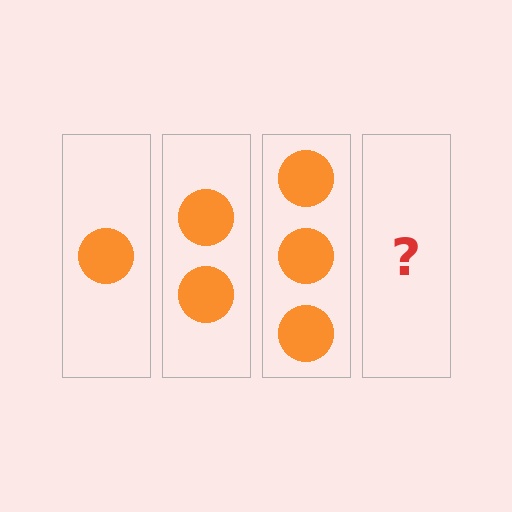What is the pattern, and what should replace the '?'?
The pattern is that each step adds one more circle. The '?' should be 4 circles.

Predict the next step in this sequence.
The next step is 4 circles.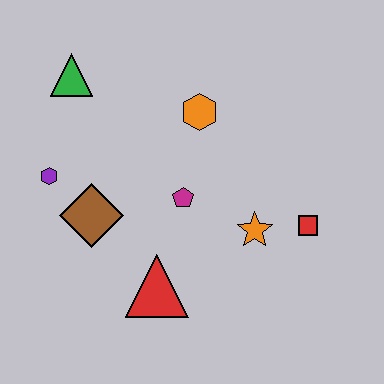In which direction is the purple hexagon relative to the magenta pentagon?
The purple hexagon is to the left of the magenta pentagon.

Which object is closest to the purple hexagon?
The brown diamond is closest to the purple hexagon.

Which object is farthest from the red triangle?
The green triangle is farthest from the red triangle.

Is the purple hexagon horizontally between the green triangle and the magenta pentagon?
No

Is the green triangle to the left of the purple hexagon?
No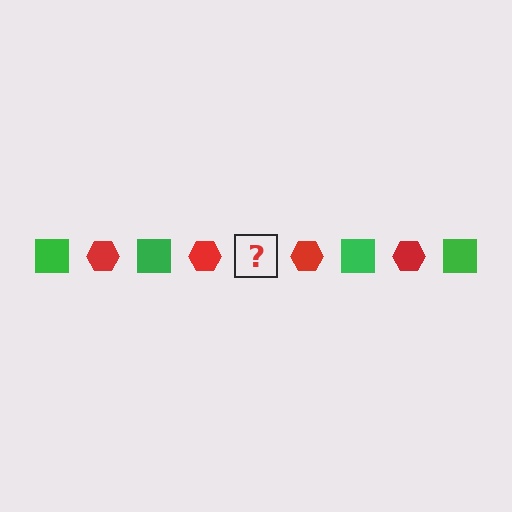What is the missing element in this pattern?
The missing element is a green square.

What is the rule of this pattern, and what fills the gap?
The rule is that the pattern alternates between green square and red hexagon. The gap should be filled with a green square.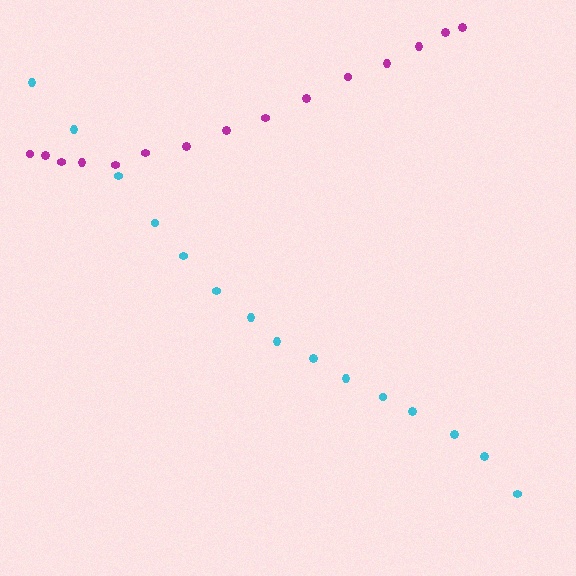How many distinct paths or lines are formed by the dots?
There are 2 distinct paths.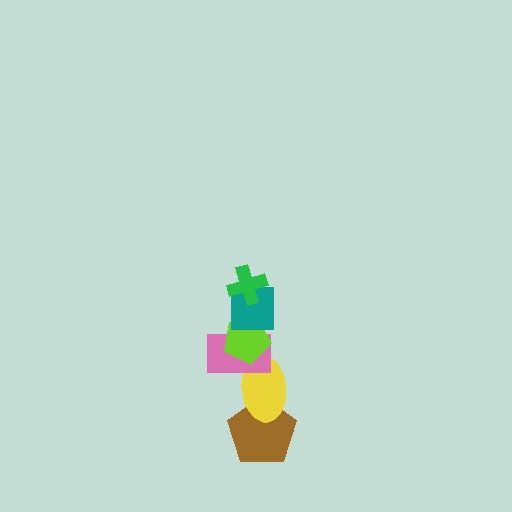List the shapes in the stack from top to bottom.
From top to bottom: the green cross, the teal square, the lime pentagon, the pink rectangle, the yellow ellipse, the brown pentagon.